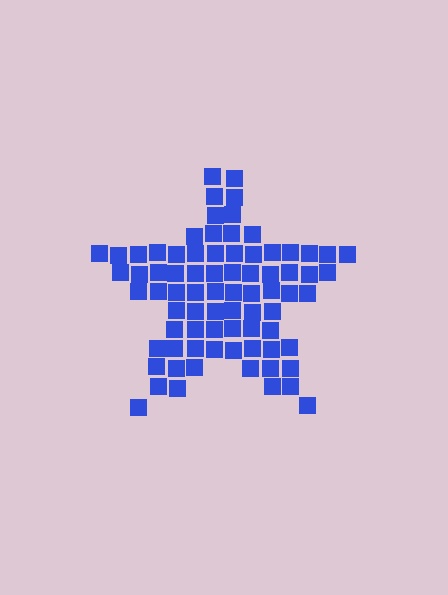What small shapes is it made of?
It is made of small squares.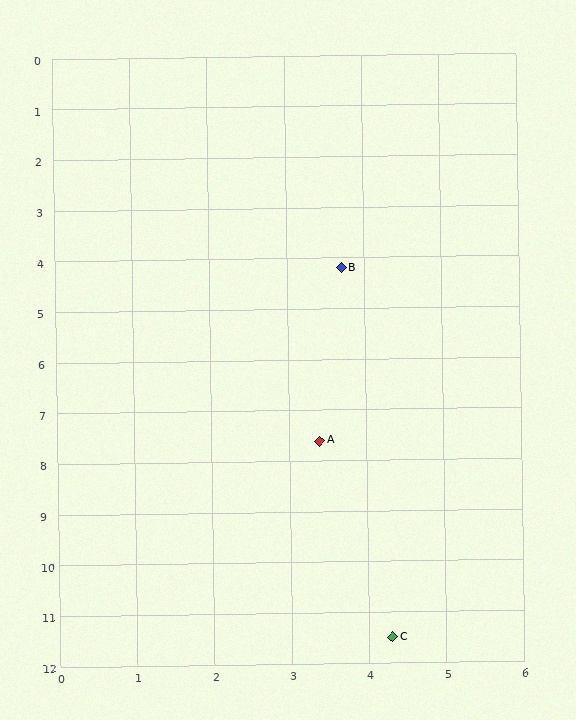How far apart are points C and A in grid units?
Points C and A are about 4.0 grid units apart.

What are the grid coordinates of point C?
Point C is at approximately (4.3, 11.5).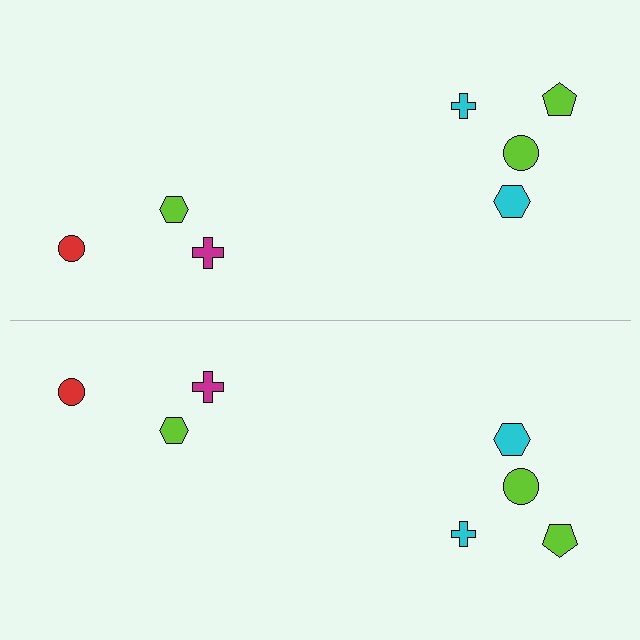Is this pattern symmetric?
Yes, this pattern has bilateral (reflection) symmetry.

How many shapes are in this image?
There are 14 shapes in this image.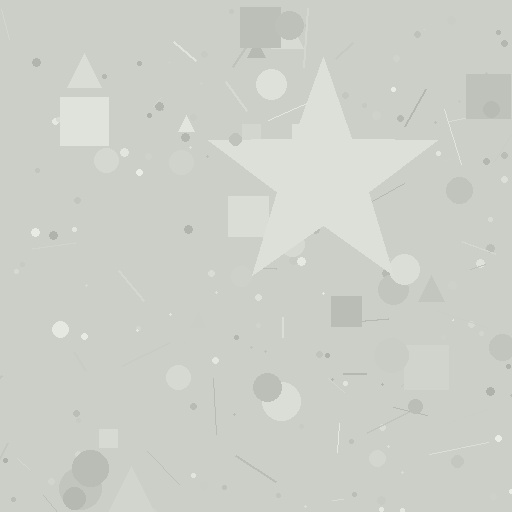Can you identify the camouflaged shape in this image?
The camouflaged shape is a star.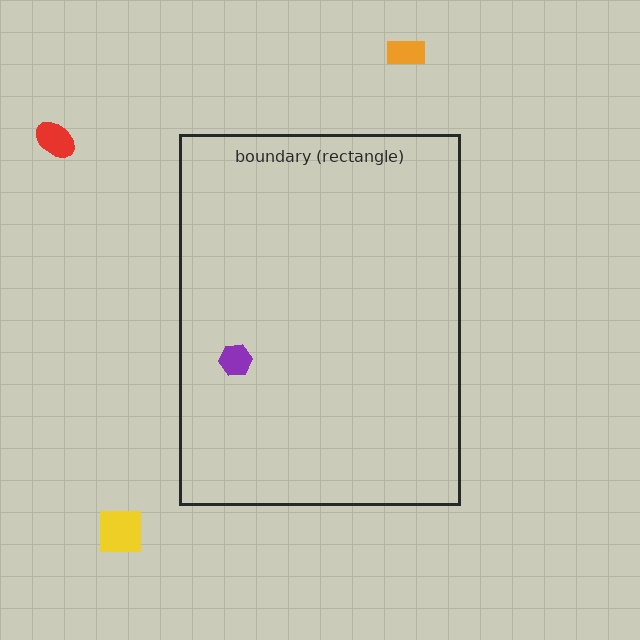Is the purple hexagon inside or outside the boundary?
Inside.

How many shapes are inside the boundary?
1 inside, 3 outside.